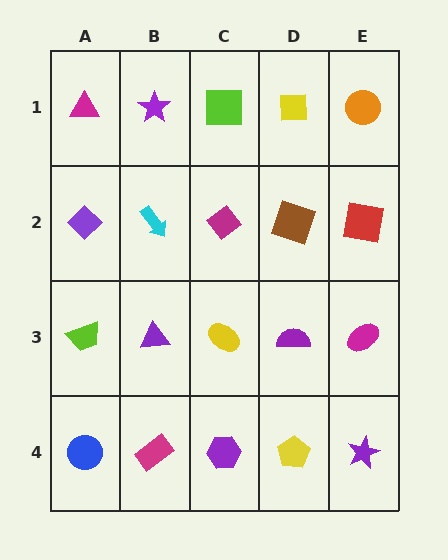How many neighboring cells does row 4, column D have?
3.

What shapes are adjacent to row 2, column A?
A magenta triangle (row 1, column A), a lime trapezoid (row 3, column A), a cyan arrow (row 2, column B).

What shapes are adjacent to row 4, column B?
A purple triangle (row 3, column B), a blue circle (row 4, column A), a purple hexagon (row 4, column C).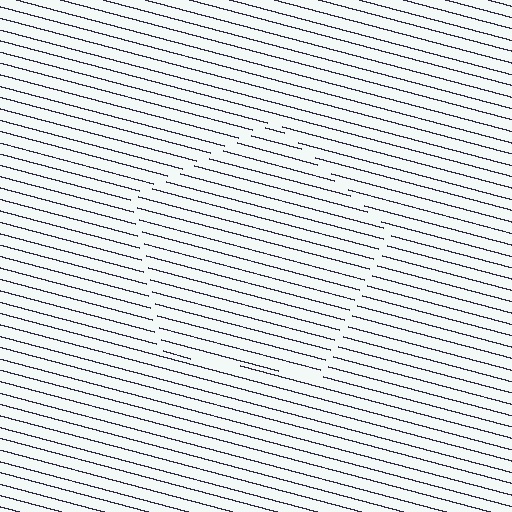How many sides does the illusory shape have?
5 sides — the line-ends trace a pentagon.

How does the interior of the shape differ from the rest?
The interior of the shape contains the same grating, shifted by half a period — the contour is defined by the phase discontinuity where line-ends from the inner and outer gratings abut.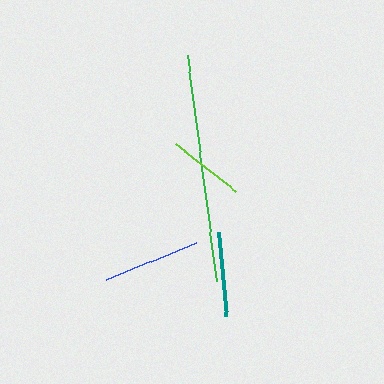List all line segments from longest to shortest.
From longest to shortest: green, blue, teal, lime.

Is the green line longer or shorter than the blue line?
The green line is longer than the blue line.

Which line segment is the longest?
The green line is the longest at approximately 229 pixels.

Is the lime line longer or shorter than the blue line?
The blue line is longer than the lime line.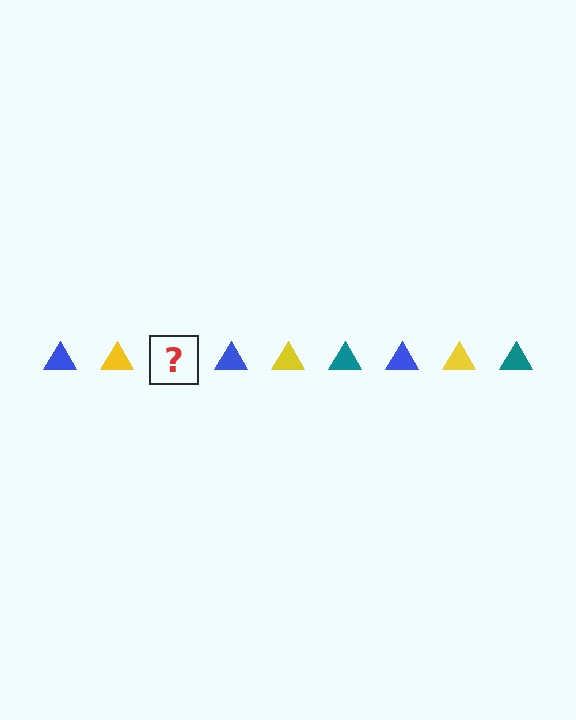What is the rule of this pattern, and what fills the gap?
The rule is that the pattern cycles through blue, yellow, teal triangles. The gap should be filled with a teal triangle.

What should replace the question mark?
The question mark should be replaced with a teal triangle.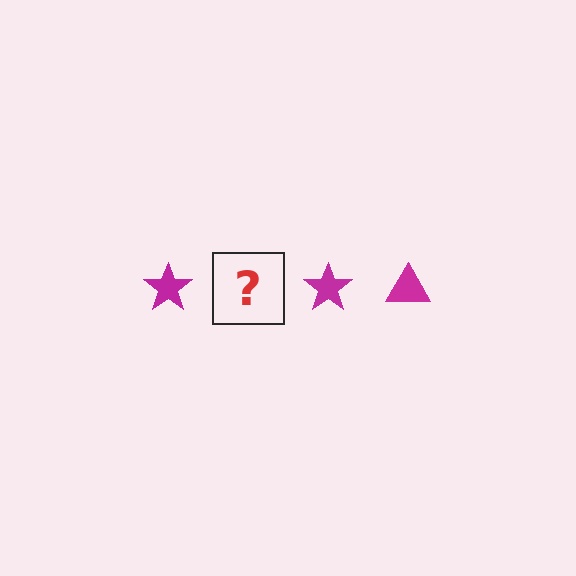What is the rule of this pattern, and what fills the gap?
The rule is that the pattern cycles through star, triangle shapes in magenta. The gap should be filled with a magenta triangle.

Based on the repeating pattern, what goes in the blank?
The blank should be a magenta triangle.